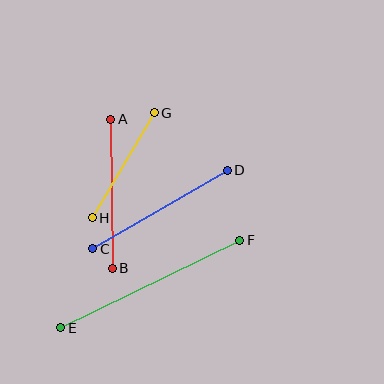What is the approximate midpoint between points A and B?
The midpoint is at approximately (111, 194) pixels.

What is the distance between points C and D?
The distance is approximately 156 pixels.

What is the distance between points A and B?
The distance is approximately 149 pixels.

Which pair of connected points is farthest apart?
Points E and F are farthest apart.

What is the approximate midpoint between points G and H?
The midpoint is at approximately (123, 165) pixels.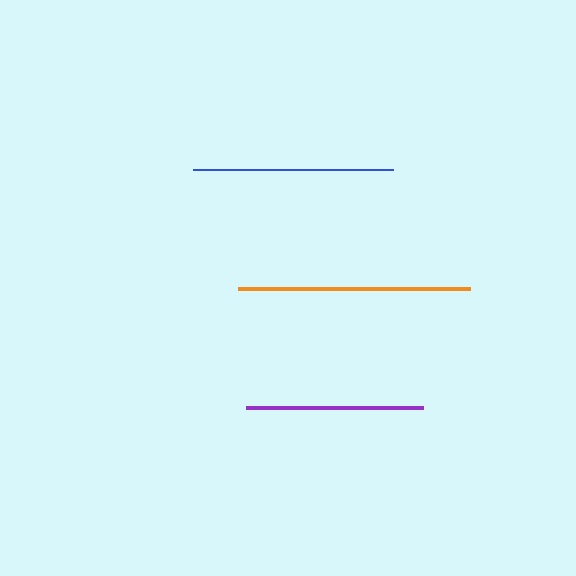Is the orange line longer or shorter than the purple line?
The orange line is longer than the purple line.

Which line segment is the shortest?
The purple line is the shortest at approximately 177 pixels.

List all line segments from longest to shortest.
From longest to shortest: orange, blue, purple.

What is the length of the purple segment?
The purple segment is approximately 177 pixels long.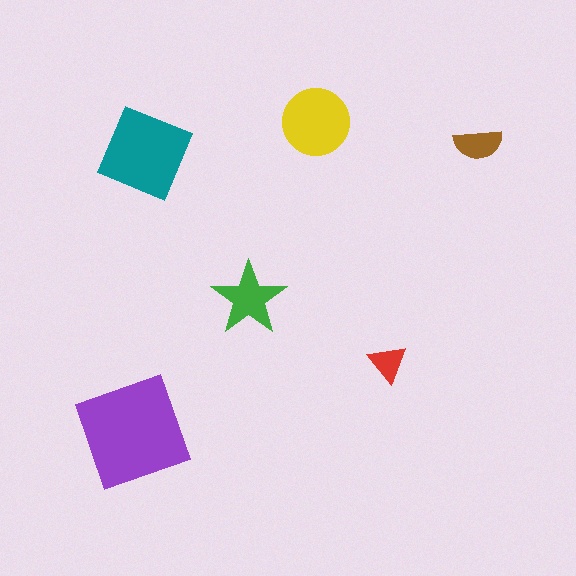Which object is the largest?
The purple square.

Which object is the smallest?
The red triangle.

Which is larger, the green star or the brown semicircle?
The green star.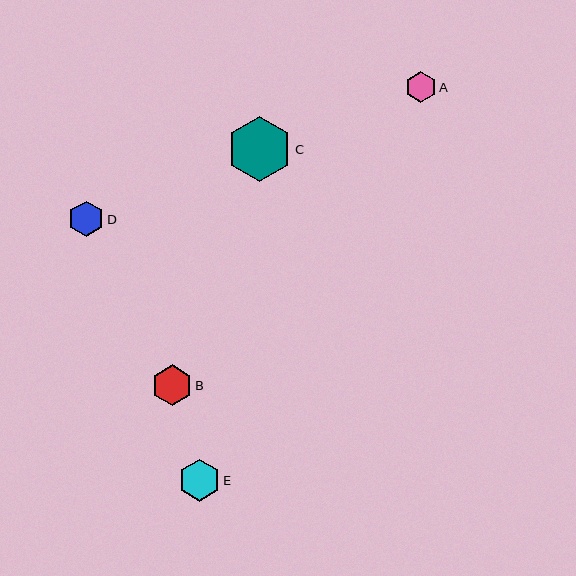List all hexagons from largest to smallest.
From largest to smallest: C, E, B, D, A.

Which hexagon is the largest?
Hexagon C is the largest with a size of approximately 65 pixels.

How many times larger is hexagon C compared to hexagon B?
Hexagon C is approximately 1.6 times the size of hexagon B.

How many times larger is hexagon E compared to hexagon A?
Hexagon E is approximately 1.3 times the size of hexagon A.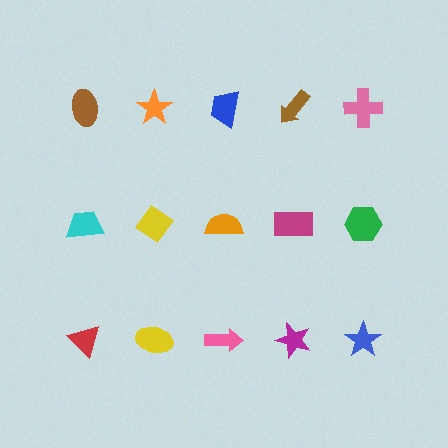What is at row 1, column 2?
An orange star.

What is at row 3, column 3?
A pink arrow.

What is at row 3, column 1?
A red triangle.